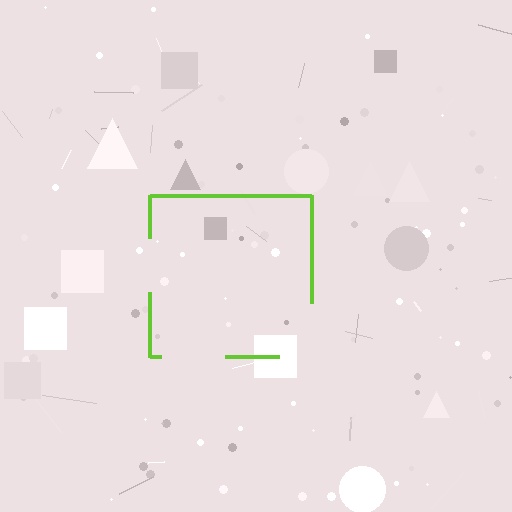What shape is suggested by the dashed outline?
The dashed outline suggests a square.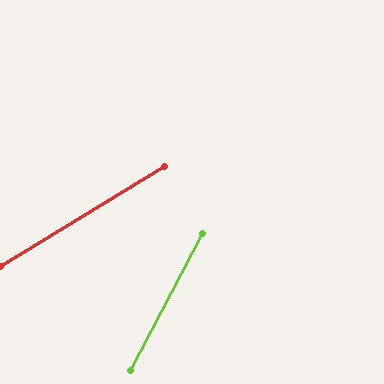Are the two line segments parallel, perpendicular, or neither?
Neither parallel nor perpendicular — they differ by about 31°.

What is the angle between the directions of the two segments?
Approximately 31 degrees.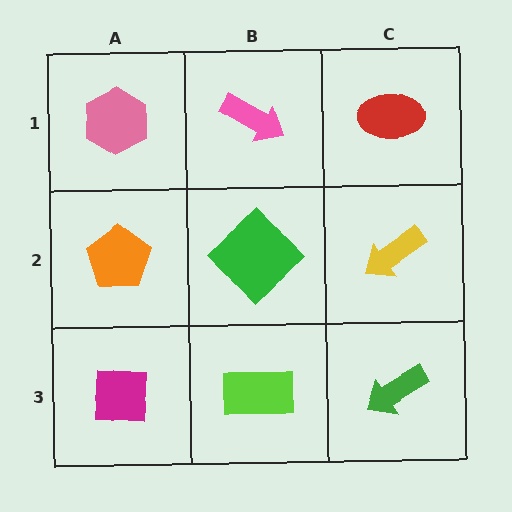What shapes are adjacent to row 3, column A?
An orange pentagon (row 2, column A), a lime rectangle (row 3, column B).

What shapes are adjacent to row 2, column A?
A pink hexagon (row 1, column A), a magenta square (row 3, column A), a green diamond (row 2, column B).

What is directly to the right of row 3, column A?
A lime rectangle.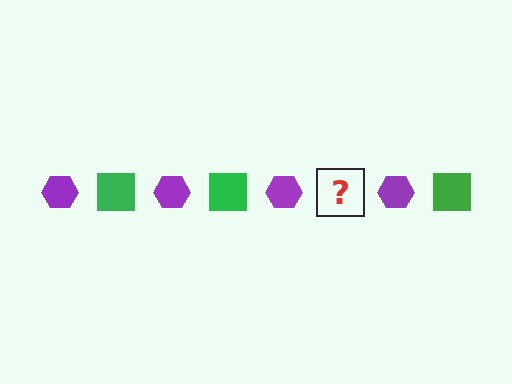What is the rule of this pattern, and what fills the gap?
The rule is that the pattern alternates between purple hexagon and green square. The gap should be filled with a green square.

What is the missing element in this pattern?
The missing element is a green square.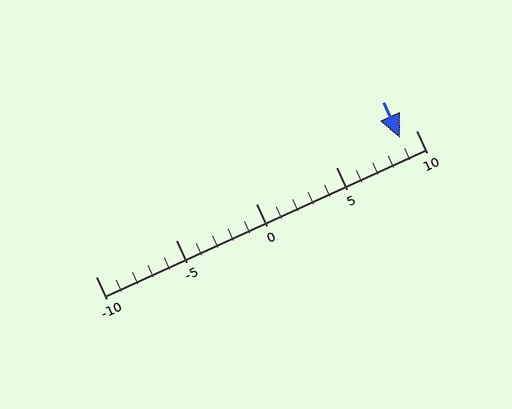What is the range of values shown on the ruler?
The ruler shows values from -10 to 10.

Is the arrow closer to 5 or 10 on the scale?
The arrow is closer to 10.